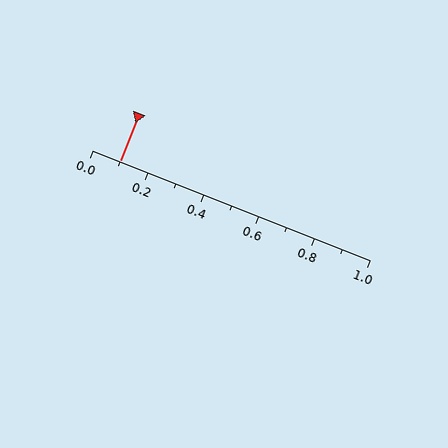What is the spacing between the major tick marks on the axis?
The major ticks are spaced 0.2 apart.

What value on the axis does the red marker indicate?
The marker indicates approximately 0.1.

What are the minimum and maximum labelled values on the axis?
The axis runs from 0.0 to 1.0.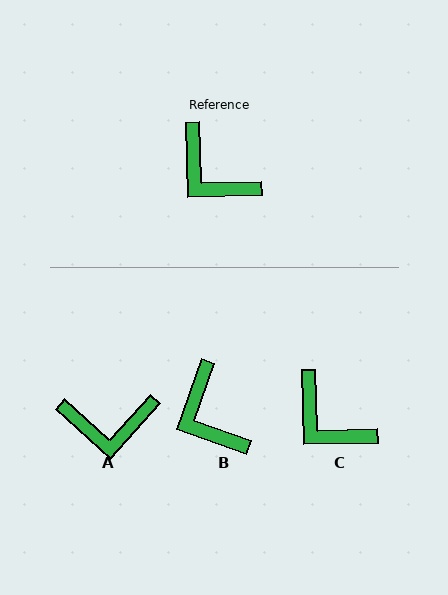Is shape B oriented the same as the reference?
No, it is off by about 21 degrees.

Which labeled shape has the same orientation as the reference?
C.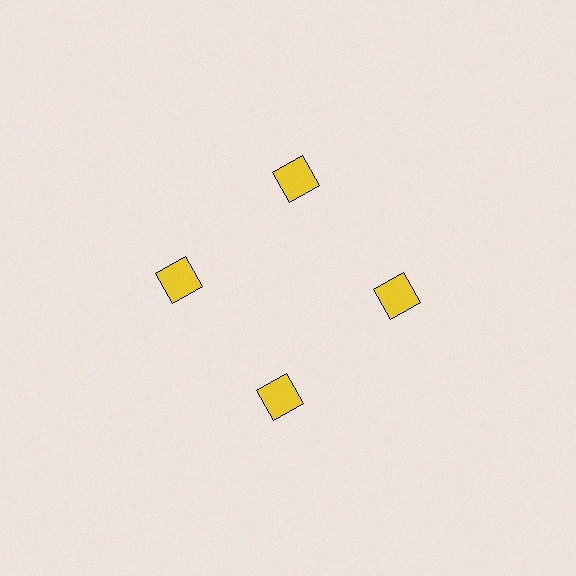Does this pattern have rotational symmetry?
Yes, this pattern has 4-fold rotational symmetry. It looks the same after rotating 90 degrees around the center.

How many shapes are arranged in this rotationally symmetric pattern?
There are 4 shapes, arranged in 4 groups of 1.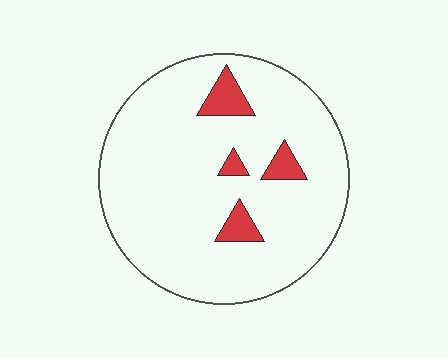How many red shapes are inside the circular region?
4.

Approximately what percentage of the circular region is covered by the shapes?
Approximately 10%.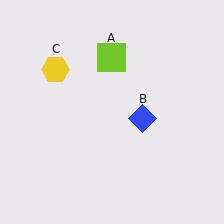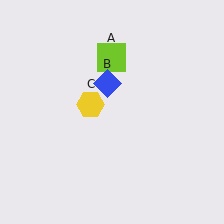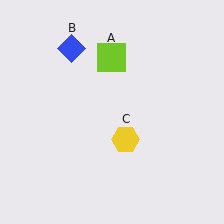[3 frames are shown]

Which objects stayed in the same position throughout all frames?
Lime square (object A) remained stationary.